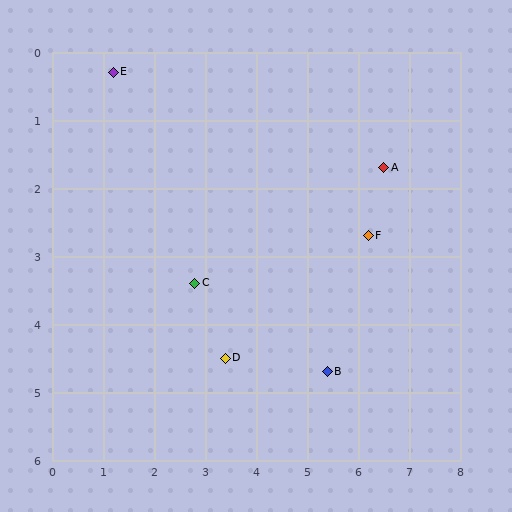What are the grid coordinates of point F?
Point F is at approximately (6.2, 2.7).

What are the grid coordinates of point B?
Point B is at approximately (5.4, 4.7).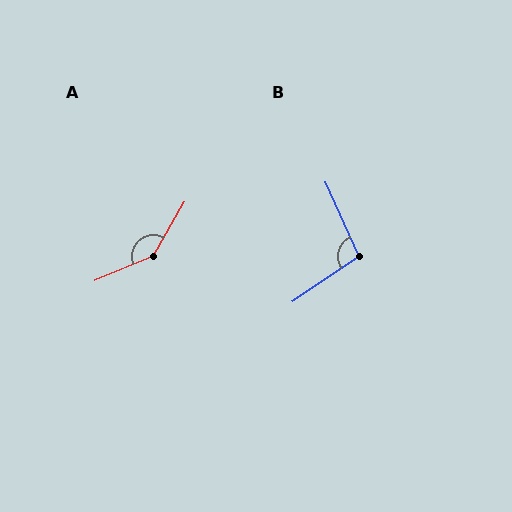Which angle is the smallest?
B, at approximately 100 degrees.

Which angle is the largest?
A, at approximately 143 degrees.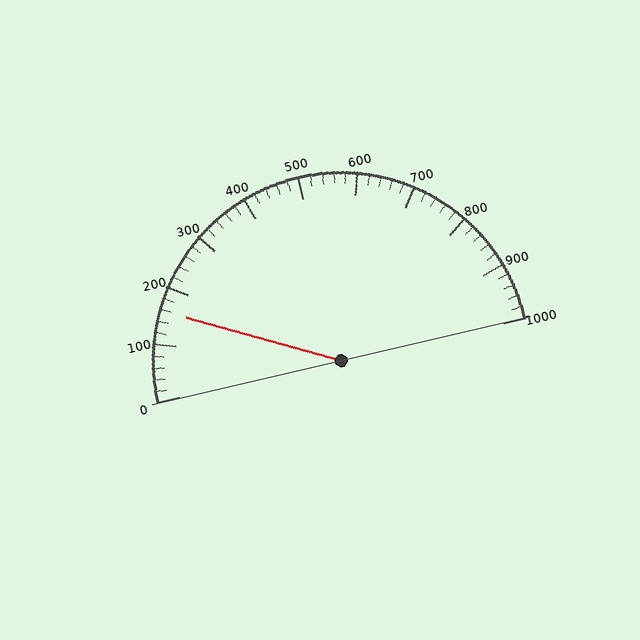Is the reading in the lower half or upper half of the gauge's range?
The reading is in the lower half of the range (0 to 1000).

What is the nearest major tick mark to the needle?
The nearest major tick mark is 200.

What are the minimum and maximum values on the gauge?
The gauge ranges from 0 to 1000.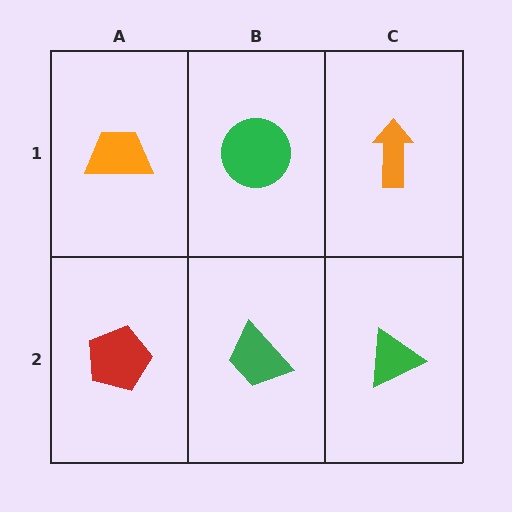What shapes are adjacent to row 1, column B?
A green trapezoid (row 2, column B), an orange trapezoid (row 1, column A), an orange arrow (row 1, column C).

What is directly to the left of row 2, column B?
A red pentagon.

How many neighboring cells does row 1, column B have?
3.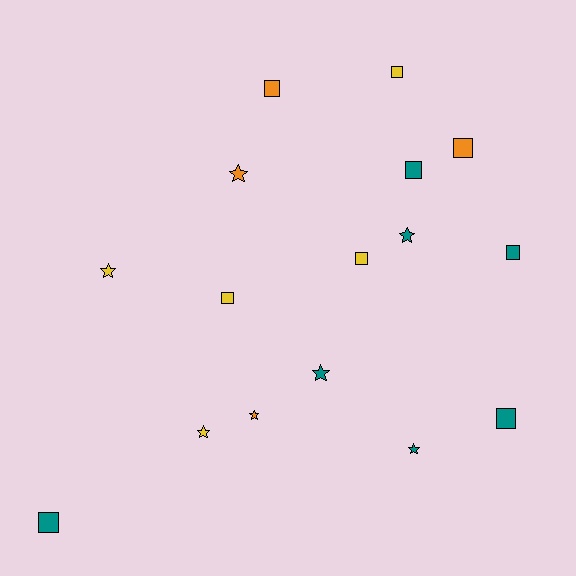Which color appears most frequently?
Teal, with 7 objects.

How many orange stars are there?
There are 2 orange stars.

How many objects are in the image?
There are 16 objects.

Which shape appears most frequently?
Square, with 9 objects.